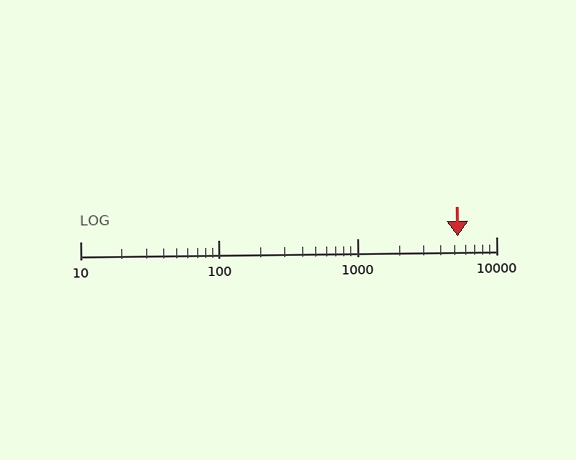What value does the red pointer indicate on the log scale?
The pointer indicates approximately 5300.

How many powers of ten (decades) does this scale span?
The scale spans 3 decades, from 10 to 10000.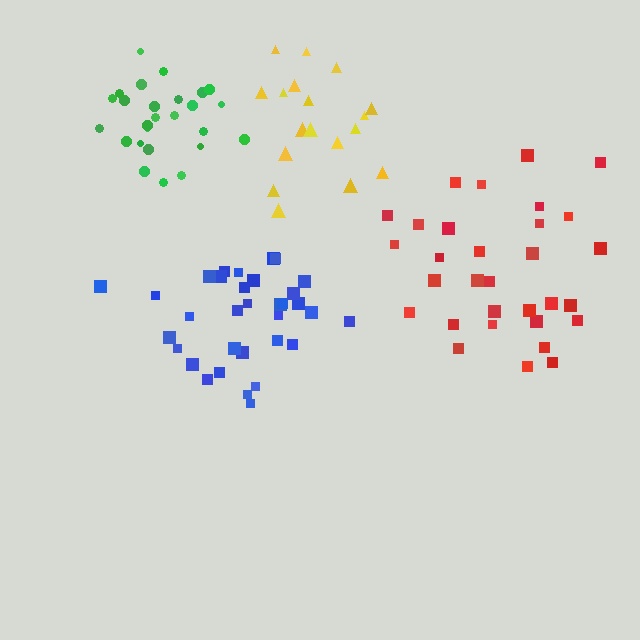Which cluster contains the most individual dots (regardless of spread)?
Blue (33).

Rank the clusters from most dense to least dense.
green, blue, red, yellow.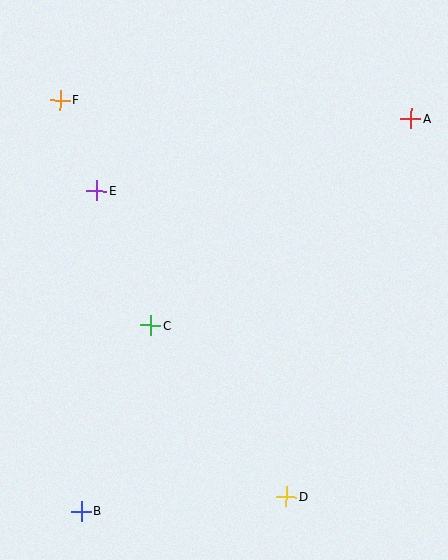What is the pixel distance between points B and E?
The distance between B and E is 321 pixels.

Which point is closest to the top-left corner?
Point F is closest to the top-left corner.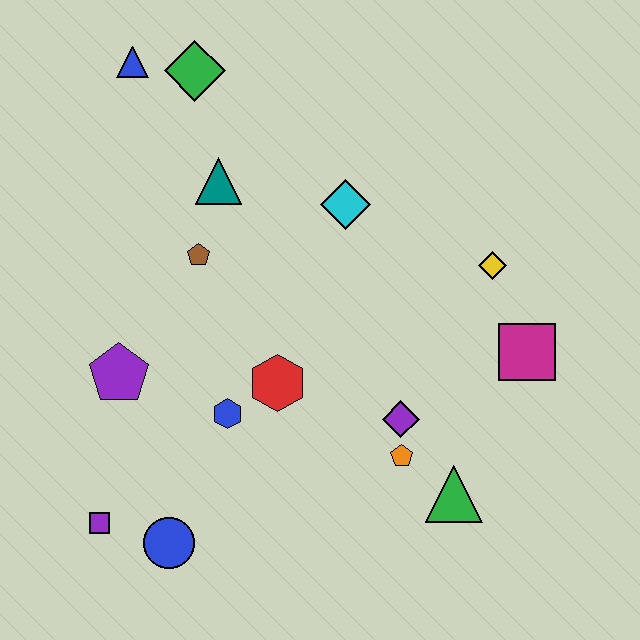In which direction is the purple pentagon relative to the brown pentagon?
The purple pentagon is below the brown pentagon.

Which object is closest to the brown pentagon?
The teal triangle is closest to the brown pentagon.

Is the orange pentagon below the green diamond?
Yes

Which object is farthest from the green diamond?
The green triangle is farthest from the green diamond.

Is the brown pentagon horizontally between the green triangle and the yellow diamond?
No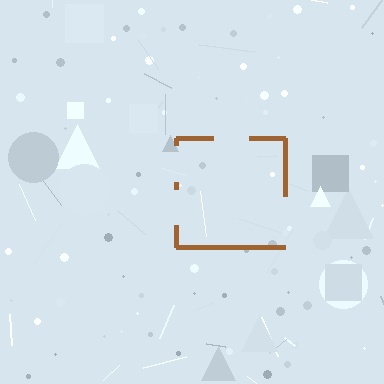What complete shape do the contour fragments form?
The contour fragments form a square.